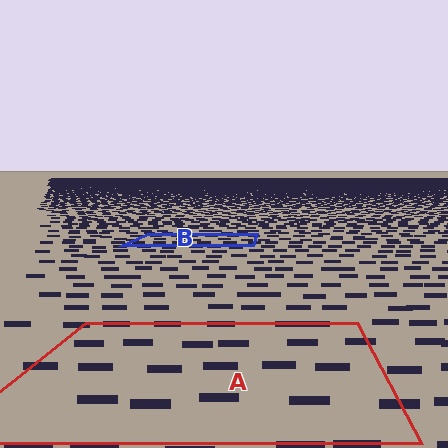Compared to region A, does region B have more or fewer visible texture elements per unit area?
Region B has more texture elements per unit area — they are packed more densely because it is farther away.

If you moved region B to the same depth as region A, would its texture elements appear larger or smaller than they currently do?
They would appear larger. At a closer depth, the same texture elements are projected at a bigger on-screen size.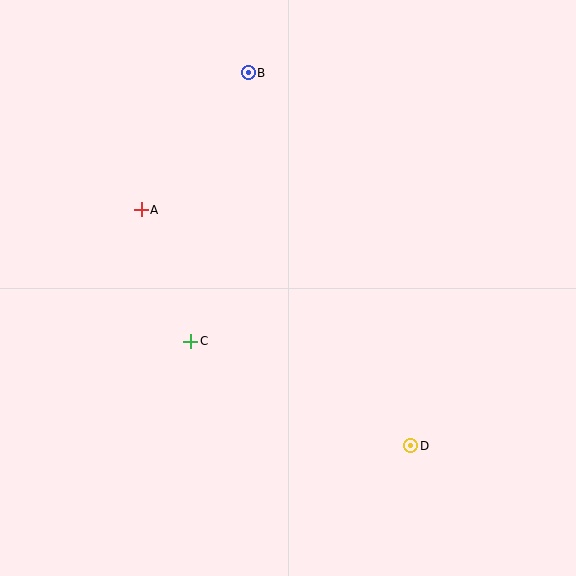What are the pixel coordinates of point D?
Point D is at (411, 446).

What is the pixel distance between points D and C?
The distance between D and C is 243 pixels.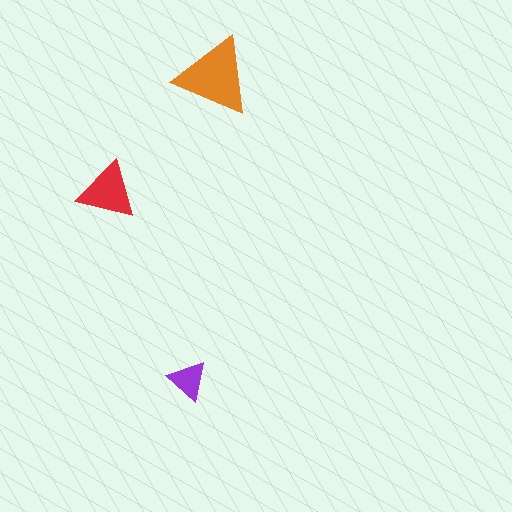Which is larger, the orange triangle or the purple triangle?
The orange one.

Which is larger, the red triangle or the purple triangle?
The red one.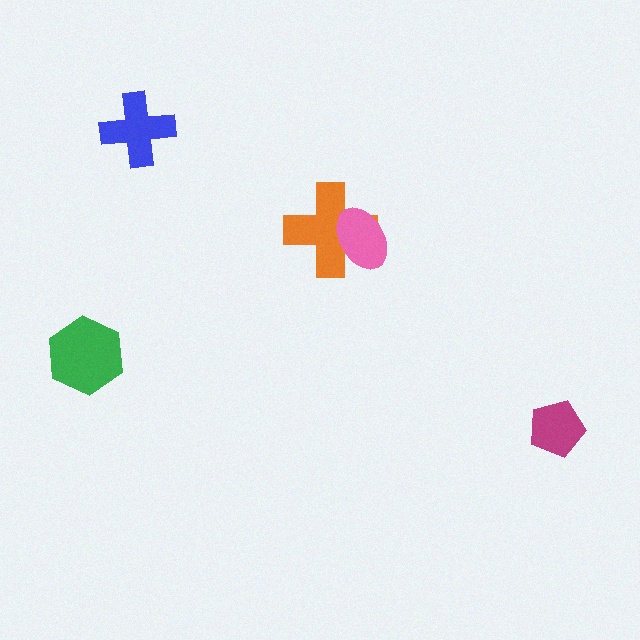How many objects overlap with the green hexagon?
0 objects overlap with the green hexagon.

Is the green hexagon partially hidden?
No, no other shape covers it.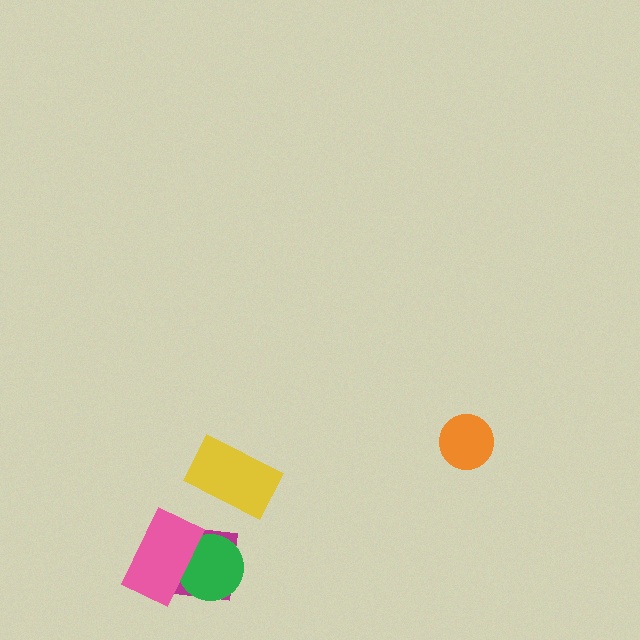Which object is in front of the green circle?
The pink rectangle is in front of the green circle.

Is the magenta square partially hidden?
Yes, it is partially covered by another shape.